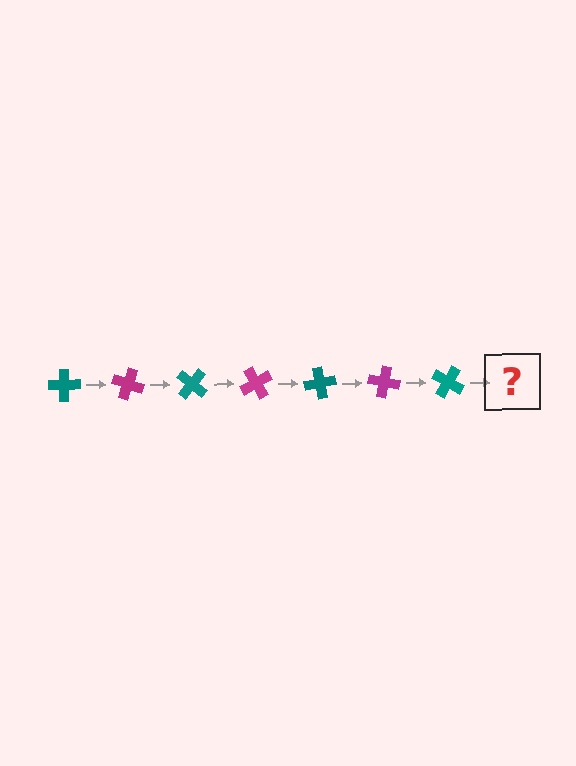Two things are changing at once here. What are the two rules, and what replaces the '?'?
The two rules are that it rotates 20 degrees each step and the color cycles through teal and magenta. The '?' should be a magenta cross, rotated 140 degrees from the start.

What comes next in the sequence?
The next element should be a magenta cross, rotated 140 degrees from the start.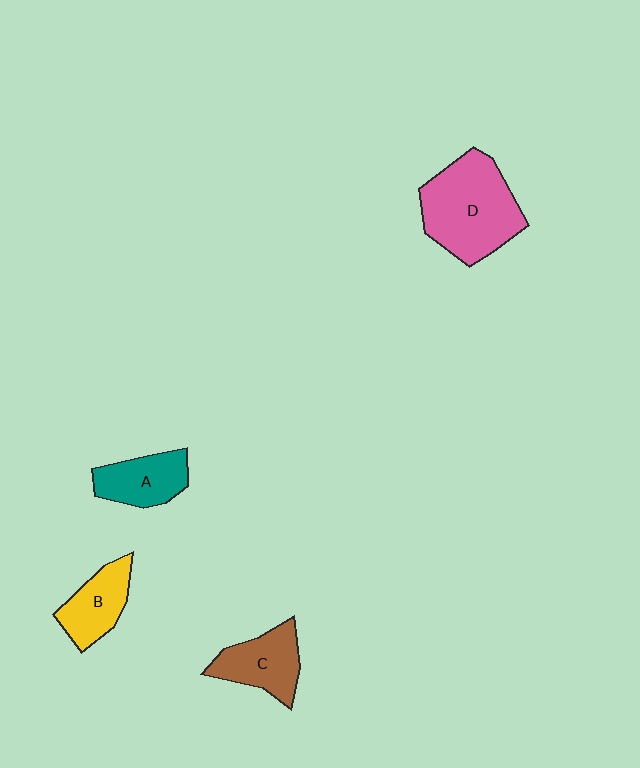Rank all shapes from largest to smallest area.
From largest to smallest: D (pink), C (brown), A (teal), B (yellow).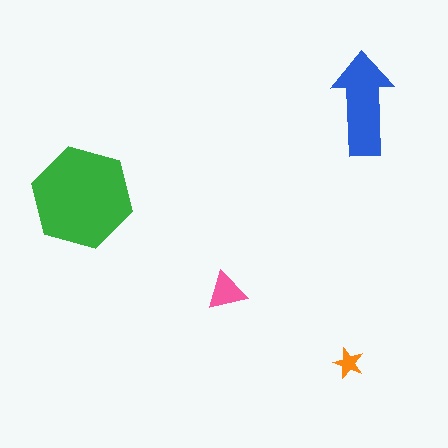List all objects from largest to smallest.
The green hexagon, the blue arrow, the pink triangle, the orange star.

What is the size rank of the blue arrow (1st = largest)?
2nd.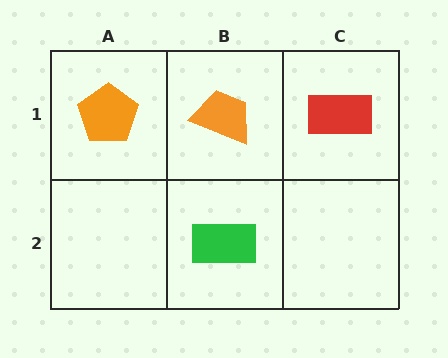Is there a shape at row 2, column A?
No, that cell is empty.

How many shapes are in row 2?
1 shape.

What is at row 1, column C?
A red rectangle.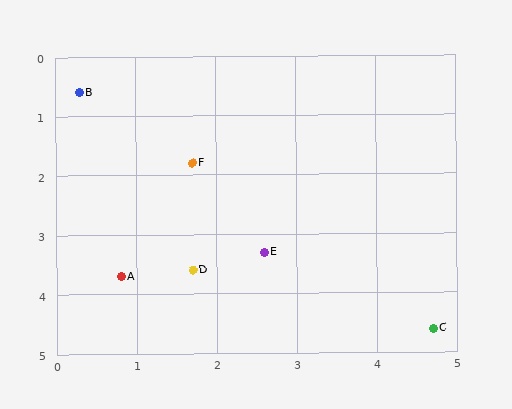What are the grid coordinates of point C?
Point C is at approximately (4.7, 4.6).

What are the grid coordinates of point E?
Point E is at approximately (2.6, 3.3).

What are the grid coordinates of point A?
Point A is at approximately (0.8, 3.7).